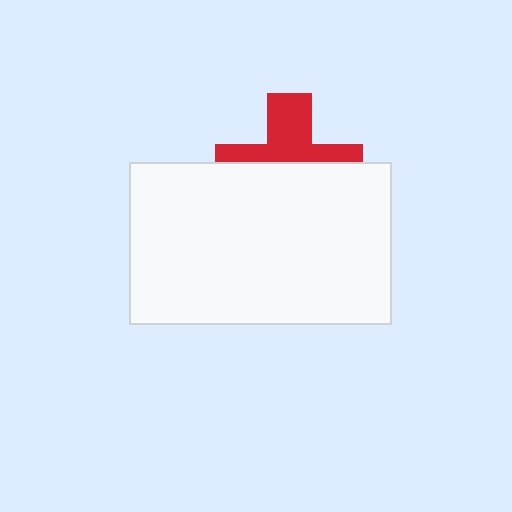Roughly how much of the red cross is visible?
A small part of it is visible (roughly 43%).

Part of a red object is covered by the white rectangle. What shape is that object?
It is a cross.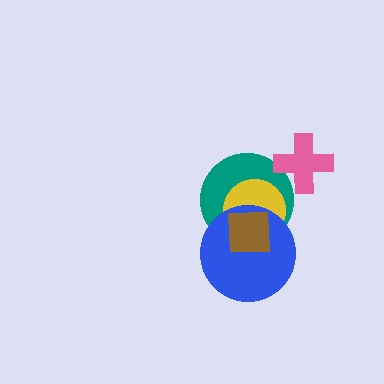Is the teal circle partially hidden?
Yes, it is partially covered by another shape.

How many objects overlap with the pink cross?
1 object overlaps with the pink cross.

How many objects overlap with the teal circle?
4 objects overlap with the teal circle.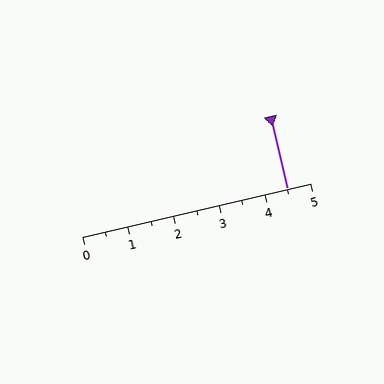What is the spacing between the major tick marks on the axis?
The major ticks are spaced 1 apart.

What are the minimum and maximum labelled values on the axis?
The axis runs from 0 to 5.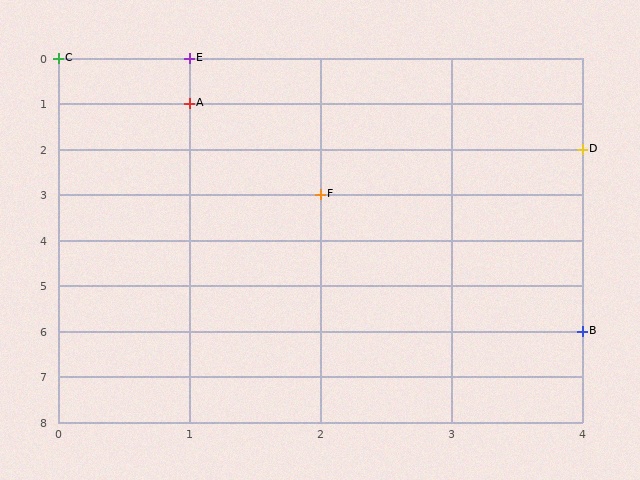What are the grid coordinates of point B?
Point B is at grid coordinates (4, 6).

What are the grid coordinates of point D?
Point D is at grid coordinates (4, 2).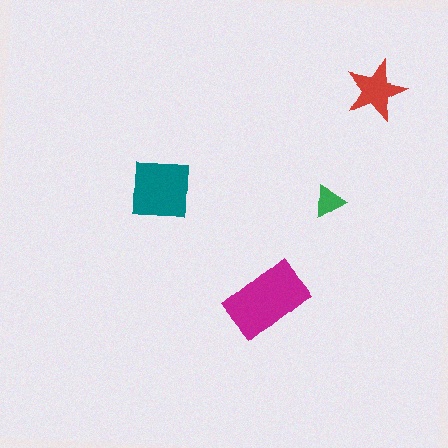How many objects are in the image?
There are 4 objects in the image.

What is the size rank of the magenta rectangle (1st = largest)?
1st.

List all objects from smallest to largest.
The green triangle, the red star, the teal square, the magenta rectangle.